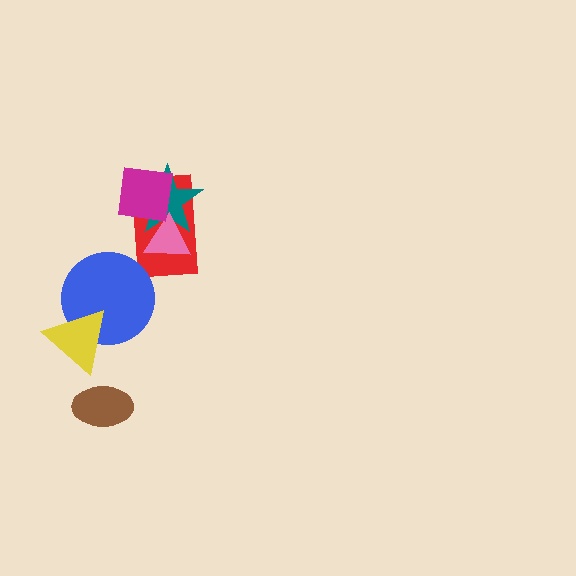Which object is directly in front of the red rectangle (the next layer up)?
The teal star is directly in front of the red rectangle.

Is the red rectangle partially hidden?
Yes, it is partially covered by another shape.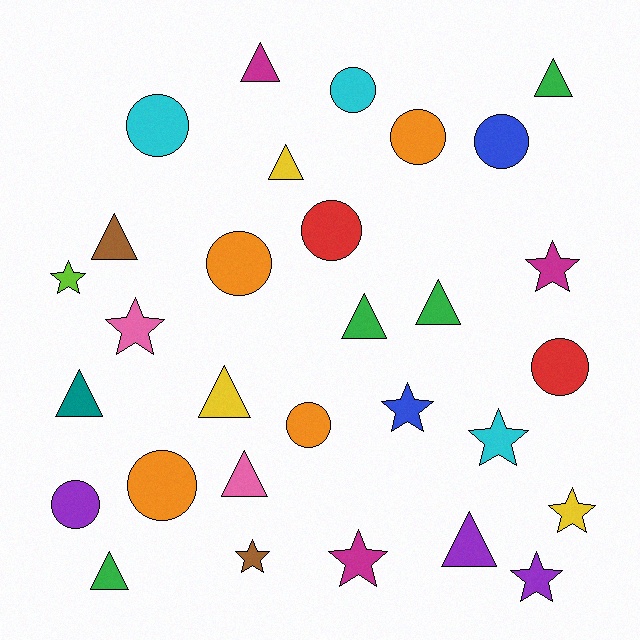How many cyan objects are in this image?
There are 3 cyan objects.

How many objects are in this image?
There are 30 objects.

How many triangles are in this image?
There are 11 triangles.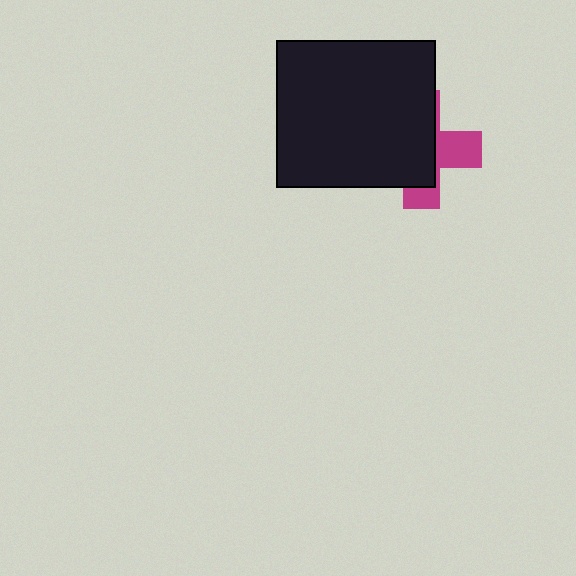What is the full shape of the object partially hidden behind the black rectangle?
The partially hidden object is a magenta cross.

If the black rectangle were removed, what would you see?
You would see the complete magenta cross.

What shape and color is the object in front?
The object in front is a black rectangle.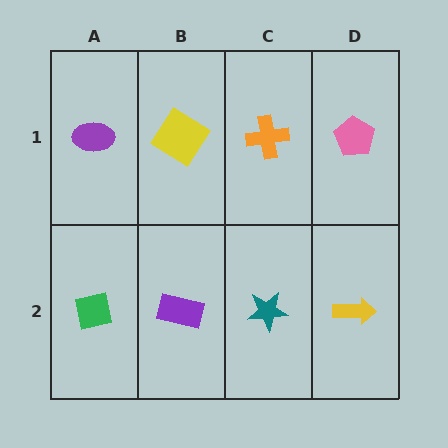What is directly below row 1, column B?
A purple rectangle.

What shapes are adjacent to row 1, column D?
A yellow arrow (row 2, column D), an orange cross (row 1, column C).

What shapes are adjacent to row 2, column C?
An orange cross (row 1, column C), a purple rectangle (row 2, column B), a yellow arrow (row 2, column D).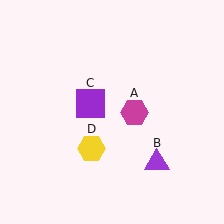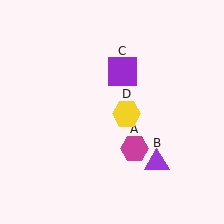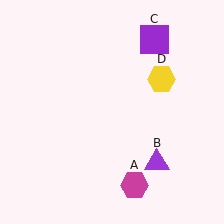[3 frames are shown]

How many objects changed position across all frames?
3 objects changed position: magenta hexagon (object A), purple square (object C), yellow hexagon (object D).